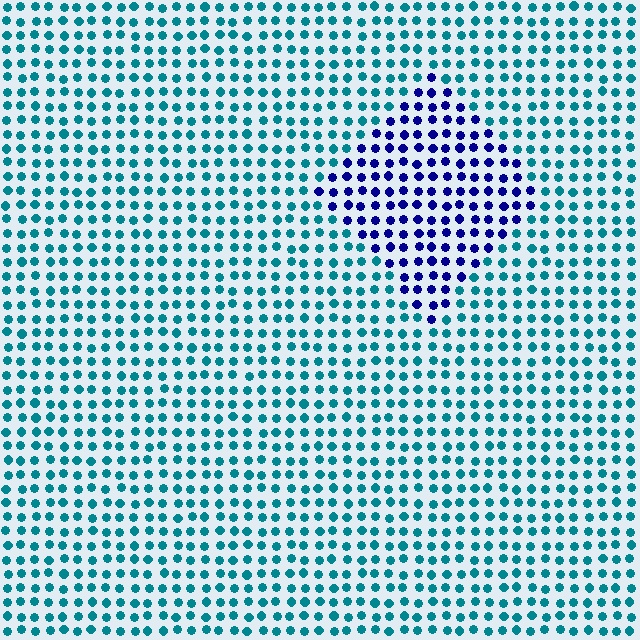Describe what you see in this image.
The image is filled with small teal elements in a uniform arrangement. A diamond-shaped region is visible where the elements are tinted to a slightly different hue, forming a subtle color boundary.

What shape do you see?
I see a diamond.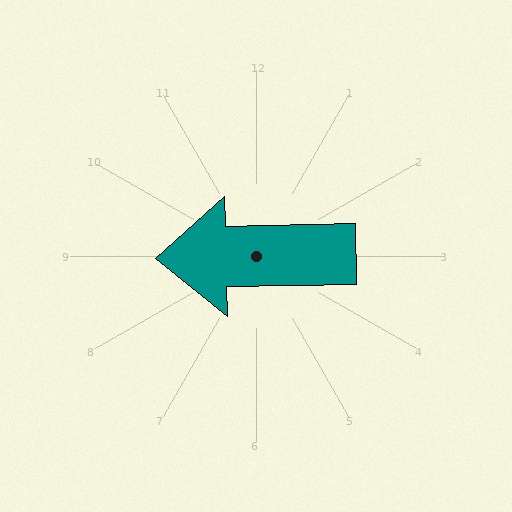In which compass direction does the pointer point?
West.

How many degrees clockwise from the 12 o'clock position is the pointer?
Approximately 269 degrees.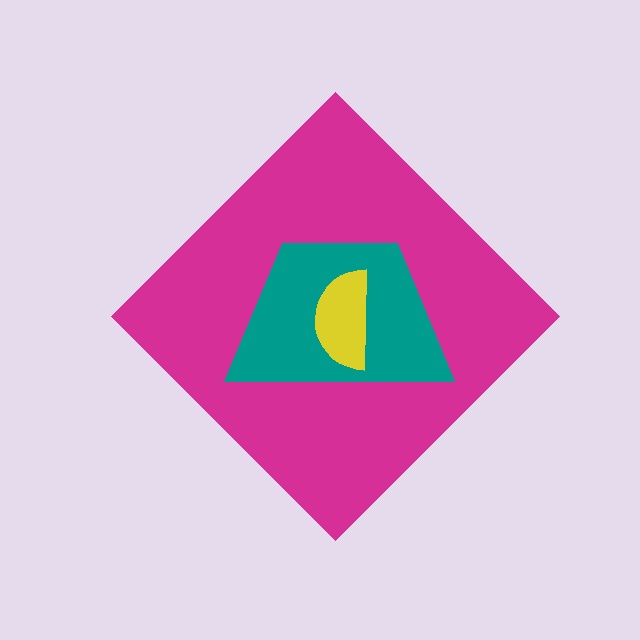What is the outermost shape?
The magenta diamond.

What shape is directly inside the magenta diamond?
The teal trapezoid.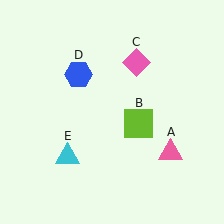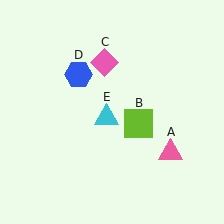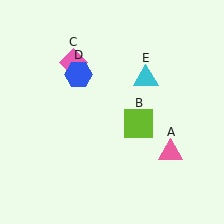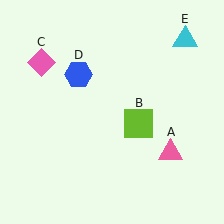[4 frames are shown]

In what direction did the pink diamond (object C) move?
The pink diamond (object C) moved left.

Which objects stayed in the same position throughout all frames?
Pink triangle (object A) and lime square (object B) and blue hexagon (object D) remained stationary.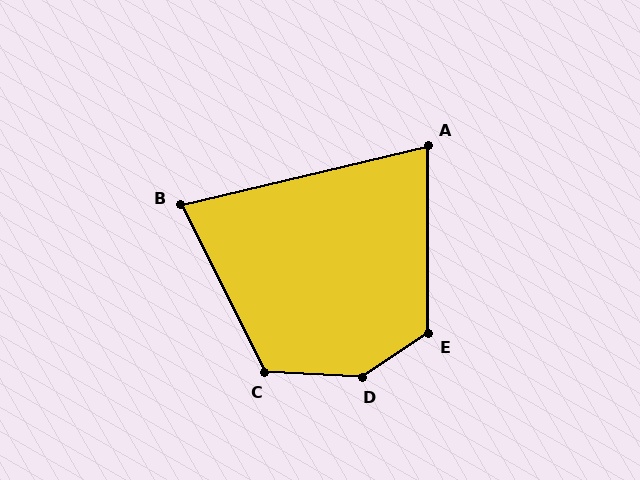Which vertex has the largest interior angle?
D, at approximately 144 degrees.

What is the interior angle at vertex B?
Approximately 77 degrees (acute).